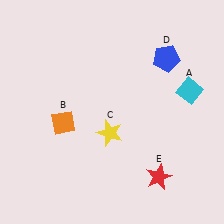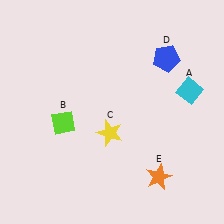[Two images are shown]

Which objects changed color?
B changed from orange to lime. E changed from red to orange.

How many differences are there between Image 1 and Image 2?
There are 2 differences between the two images.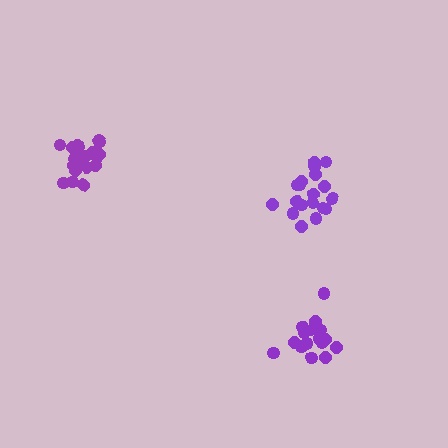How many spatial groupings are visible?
There are 3 spatial groupings.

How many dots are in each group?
Group 1: 19 dots, Group 2: 21 dots, Group 3: 19 dots (59 total).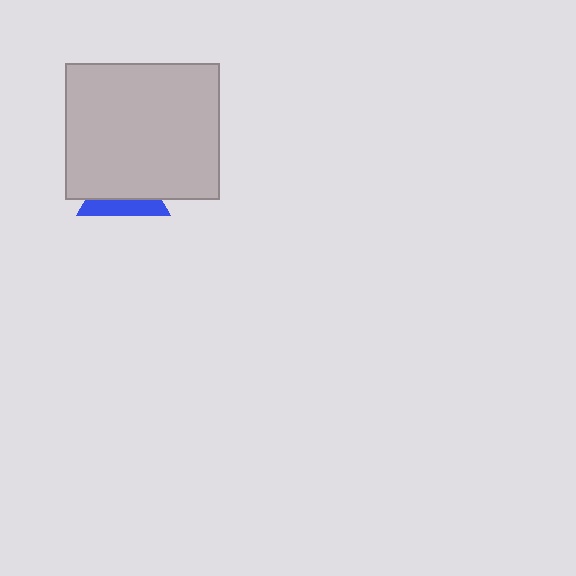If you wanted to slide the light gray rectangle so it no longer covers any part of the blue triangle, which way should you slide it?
Slide it up — that is the most direct way to separate the two shapes.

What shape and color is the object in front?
The object in front is a light gray rectangle.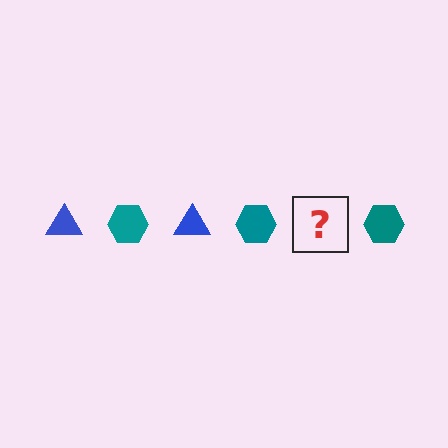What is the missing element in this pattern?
The missing element is a blue triangle.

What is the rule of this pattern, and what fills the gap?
The rule is that the pattern alternates between blue triangle and teal hexagon. The gap should be filled with a blue triangle.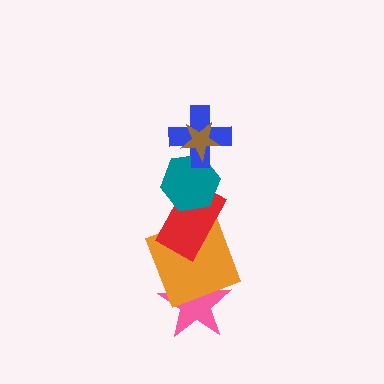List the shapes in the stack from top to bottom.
From top to bottom: the brown star, the blue cross, the teal hexagon, the red rectangle, the orange square, the pink star.